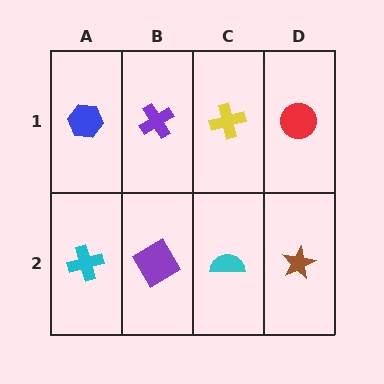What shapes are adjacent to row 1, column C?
A cyan semicircle (row 2, column C), a purple cross (row 1, column B), a red circle (row 1, column D).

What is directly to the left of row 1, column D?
A yellow cross.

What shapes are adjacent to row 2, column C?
A yellow cross (row 1, column C), a purple diamond (row 2, column B), a brown star (row 2, column D).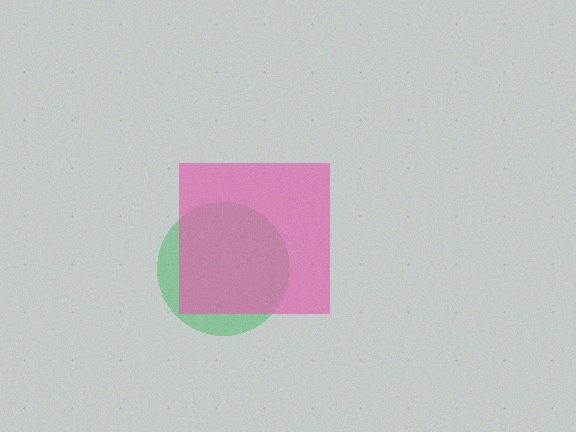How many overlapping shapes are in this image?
There are 2 overlapping shapes in the image.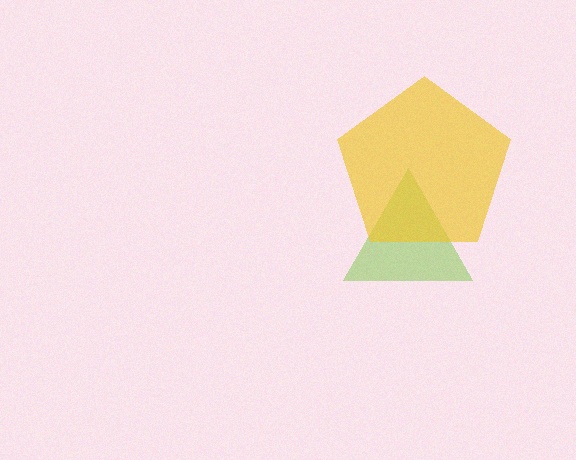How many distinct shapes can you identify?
There are 2 distinct shapes: a lime triangle, a yellow pentagon.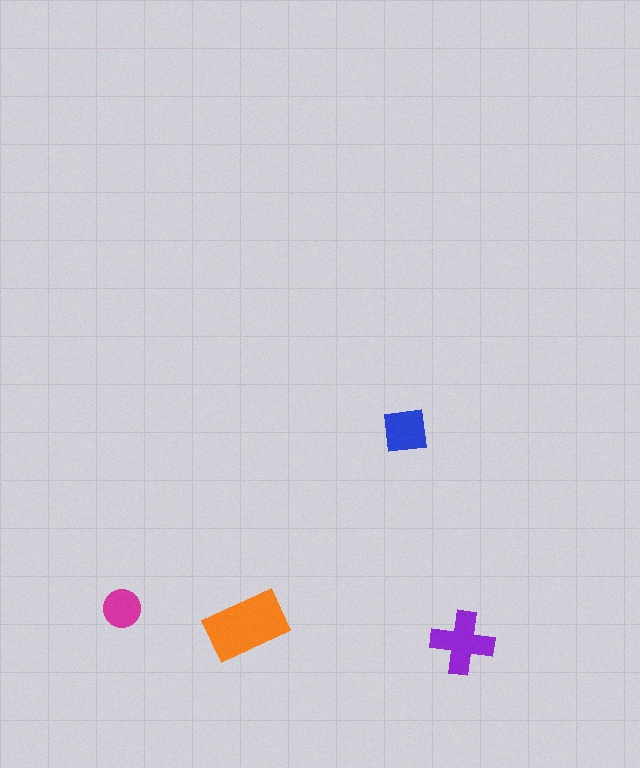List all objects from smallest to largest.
The magenta circle, the blue square, the purple cross, the orange rectangle.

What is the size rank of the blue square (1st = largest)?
3rd.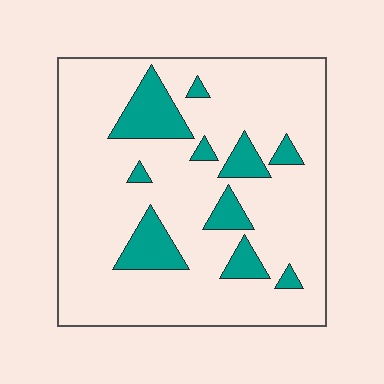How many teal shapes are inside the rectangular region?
10.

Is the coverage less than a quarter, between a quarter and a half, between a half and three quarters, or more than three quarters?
Less than a quarter.